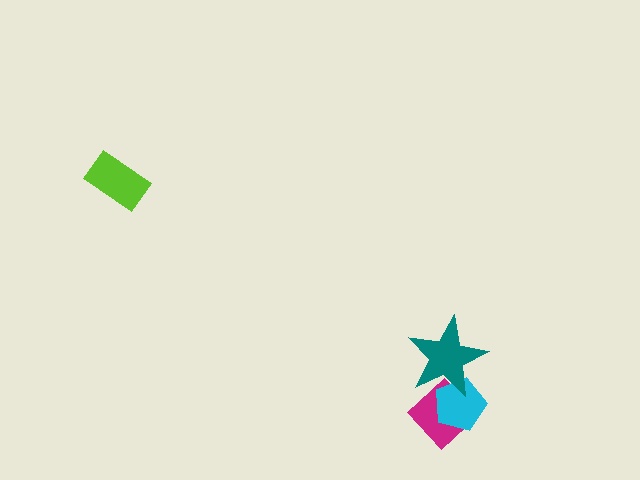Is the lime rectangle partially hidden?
No, no other shape covers it.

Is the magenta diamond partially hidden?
Yes, it is partially covered by another shape.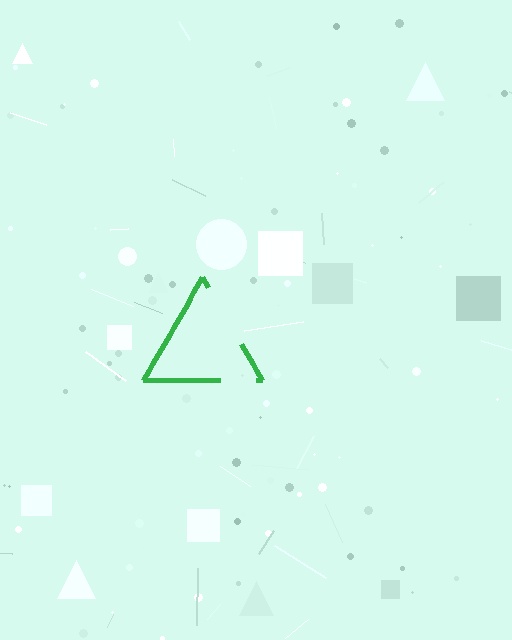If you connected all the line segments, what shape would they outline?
They would outline a triangle.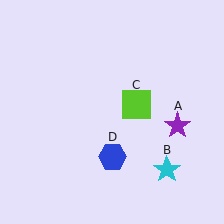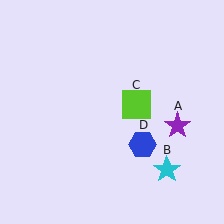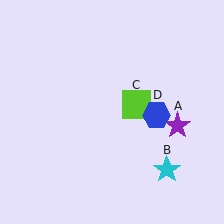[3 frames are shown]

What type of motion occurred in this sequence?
The blue hexagon (object D) rotated counterclockwise around the center of the scene.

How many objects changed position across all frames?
1 object changed position: blue hexagon (object D).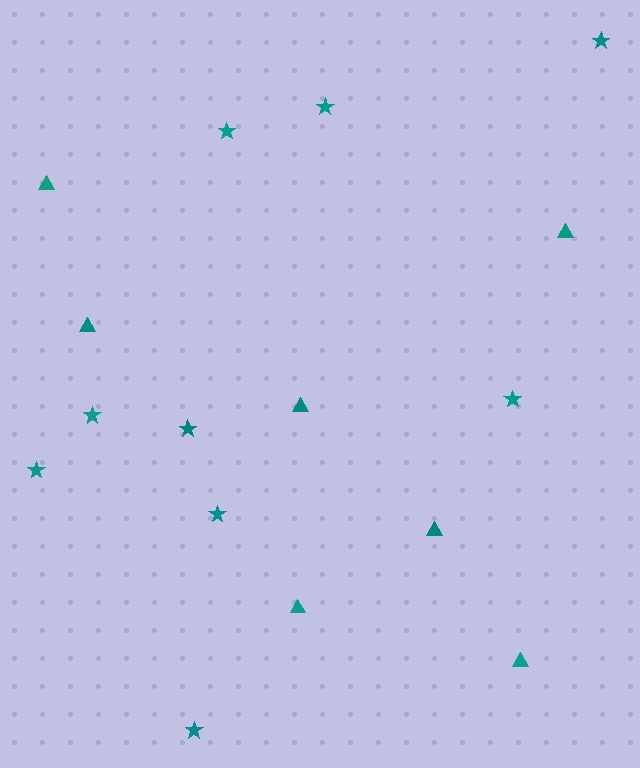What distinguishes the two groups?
There are 2 groups: one group of stars (9) and one group of triangles (7).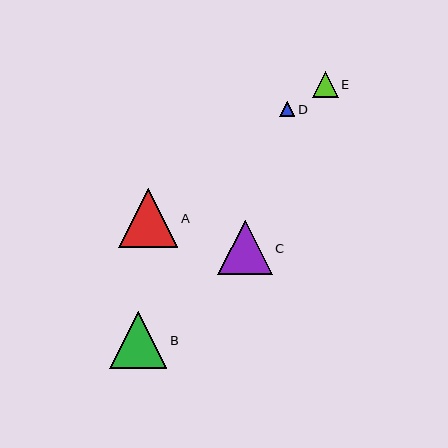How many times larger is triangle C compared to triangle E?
Triangle C is approximately 2.1 times the size of triangle E.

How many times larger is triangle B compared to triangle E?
Triangle B is approximately 2.2 times the size of triangle E.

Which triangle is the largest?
Triangle A is the largest with a size of approximately 59 pixels.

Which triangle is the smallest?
Triangle D is the smallest with a size of approximately 16 pixels.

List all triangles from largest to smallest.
From largest to smallest: A, B, C, E, D.